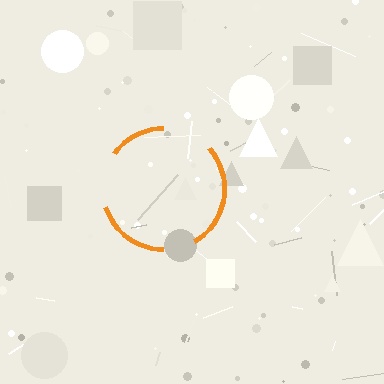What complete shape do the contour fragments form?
The contour fragments form a circle.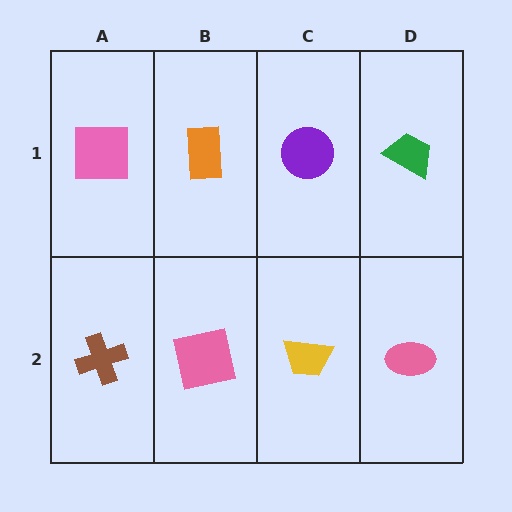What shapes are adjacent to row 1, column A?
A brown cross (row 2, column A), an orange rectangle (row 1, column B).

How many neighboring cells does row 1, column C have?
3.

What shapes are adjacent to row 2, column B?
An orange rectangle (row 1, column B), a brown cross (row 2, column A), a yellow trapezoid (row 2, column C).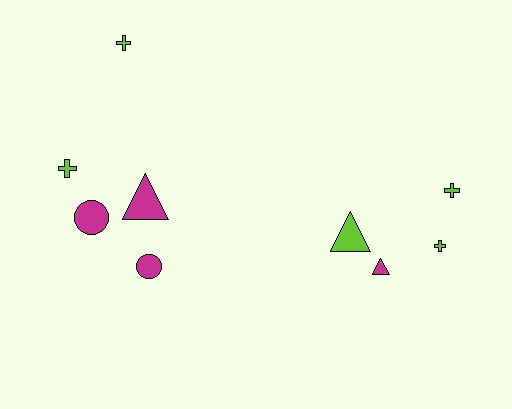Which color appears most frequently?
Lime, with 5 objects.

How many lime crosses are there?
There are 4 lime crosses.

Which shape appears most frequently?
Cross, with 4 objects.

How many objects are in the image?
There are 9 objects.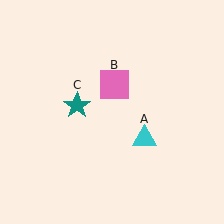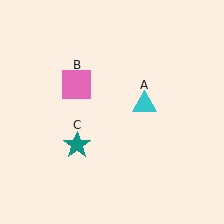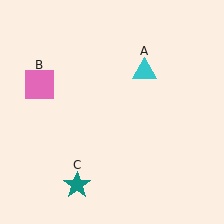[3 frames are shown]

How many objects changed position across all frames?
3 objects changed position: cyan triangle (object A), pink square (object B), teal star (object C).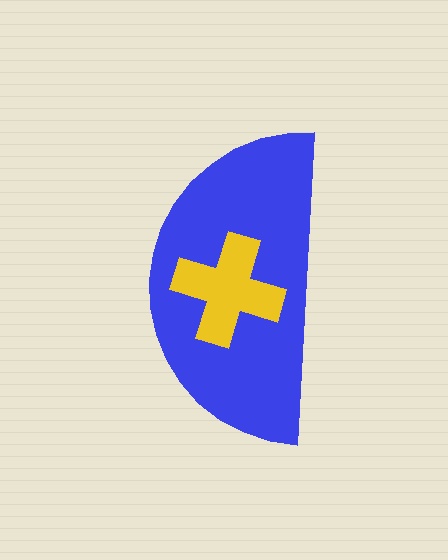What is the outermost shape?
The blue semicircle.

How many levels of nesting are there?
2.